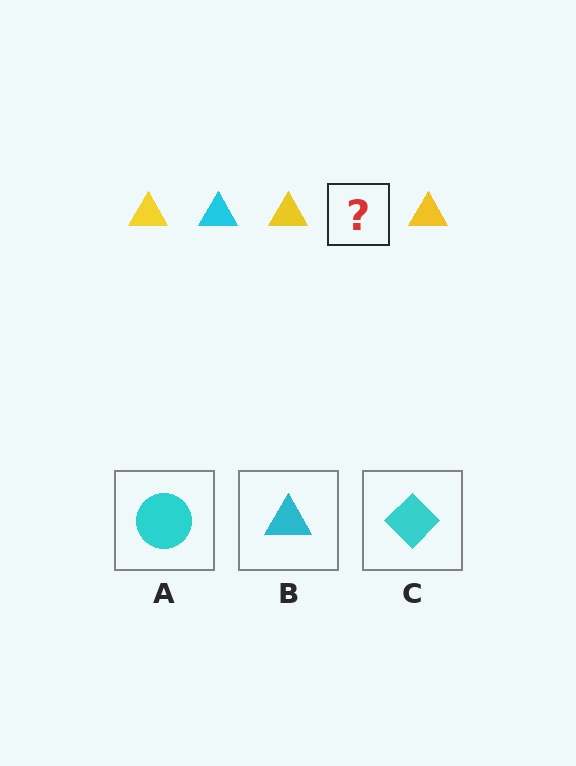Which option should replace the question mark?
Option B.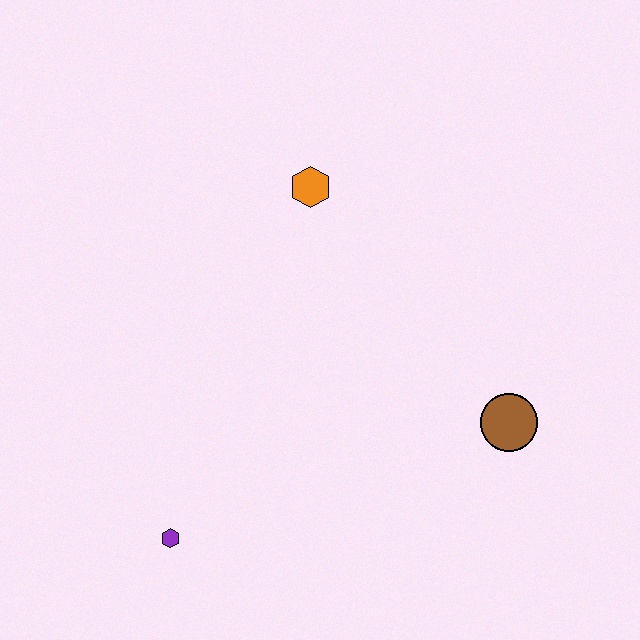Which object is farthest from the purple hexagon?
The orange hexagon is farthest from the purple hexagon.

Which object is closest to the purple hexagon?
The brown circle is closest to the purple hexagon.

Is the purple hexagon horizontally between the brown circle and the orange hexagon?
No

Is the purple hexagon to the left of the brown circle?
Yes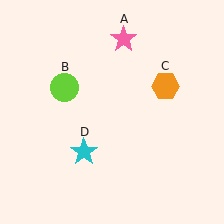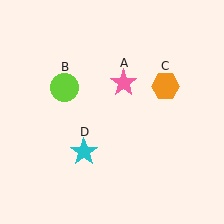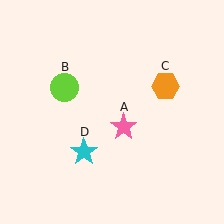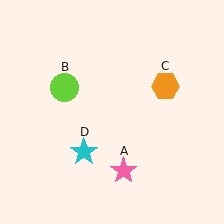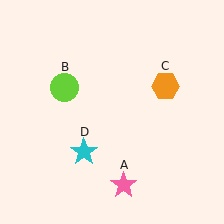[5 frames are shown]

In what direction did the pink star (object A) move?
The pink star (object A) moved down.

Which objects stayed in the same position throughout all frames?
Lime circle (object B) and orange hexagon (object C) and cyan star (object D) remained stationary.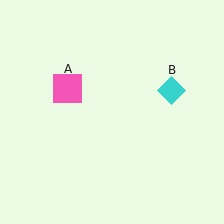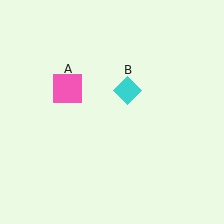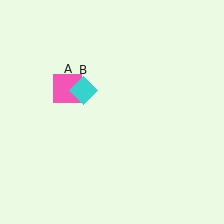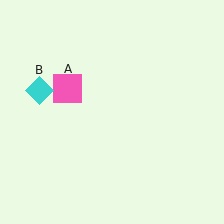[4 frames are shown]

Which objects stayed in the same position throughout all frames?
Pink square (object A) remained stationary.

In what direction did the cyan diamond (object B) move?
The cyan diamond (object B) moved left.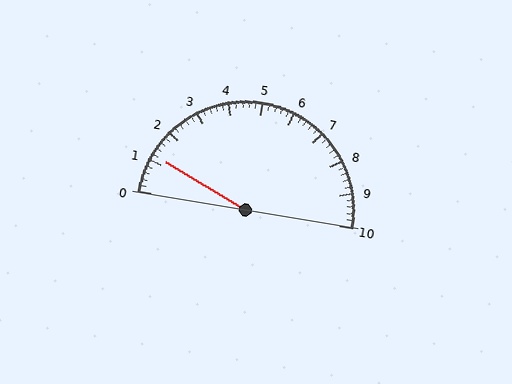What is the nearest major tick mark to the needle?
The nearest major tick mark is 1.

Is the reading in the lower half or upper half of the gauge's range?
The reading is in the lower half of the range (0 to 10).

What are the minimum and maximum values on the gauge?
The gauge ranges from 0 to 10.